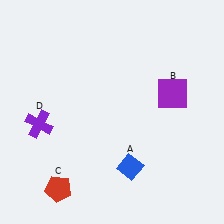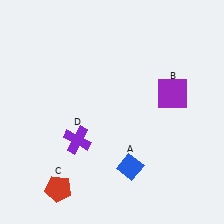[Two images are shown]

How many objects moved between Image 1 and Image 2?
1 object moved between the two images.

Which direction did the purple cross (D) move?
The purple cross (D) moved right.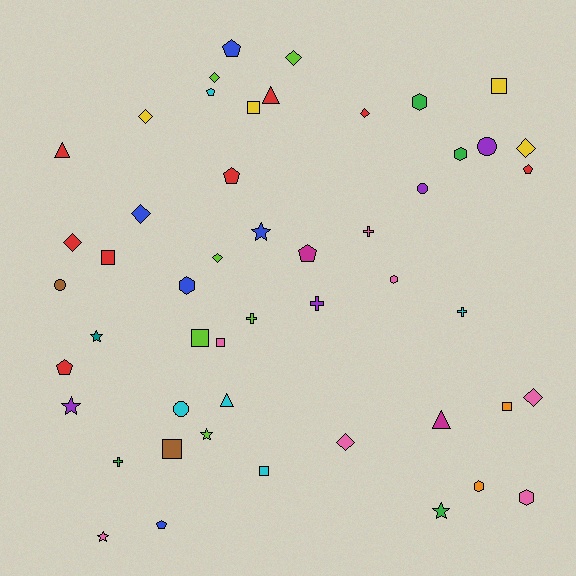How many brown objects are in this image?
There are 2 brown objects.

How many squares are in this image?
There are 8 squares.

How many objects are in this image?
There are 50 objects.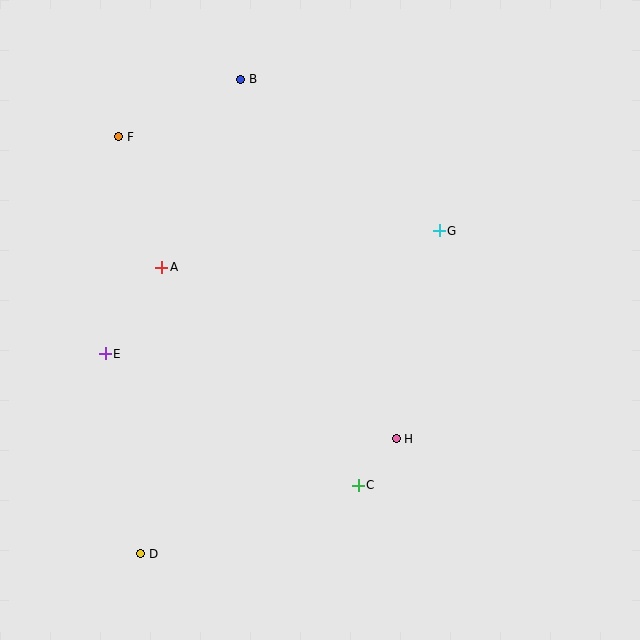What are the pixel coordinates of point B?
Point B is at (241, 79).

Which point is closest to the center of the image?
Point H at (396, 439) is closest to the center.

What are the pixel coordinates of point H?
Point H is at (396, 439).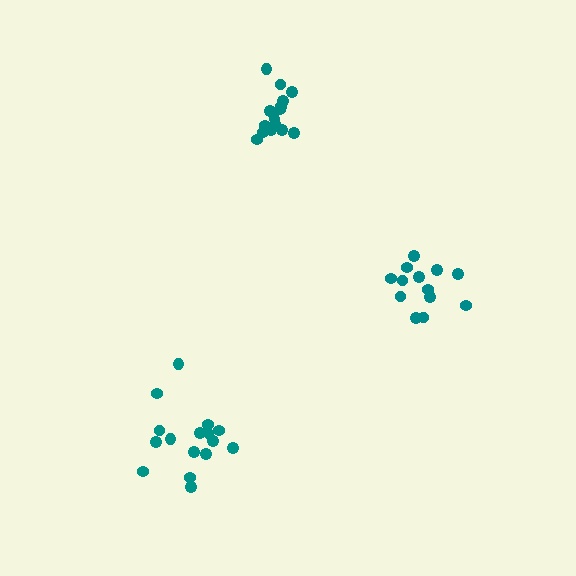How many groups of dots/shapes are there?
There are 3 groups.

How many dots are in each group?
Group 1: 13 dots, Group 2: 16 dots, Group 3: 15 dots (44 total).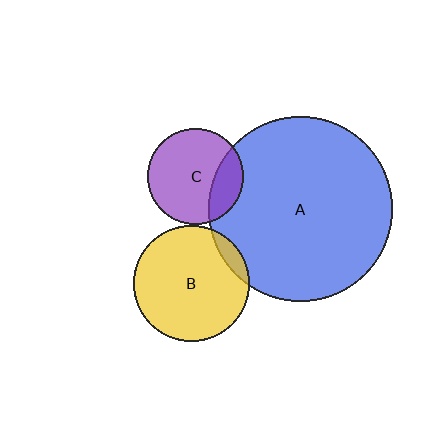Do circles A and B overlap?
Yes.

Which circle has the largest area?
Circle A (blue).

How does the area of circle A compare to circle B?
Approximately 2.5 times.